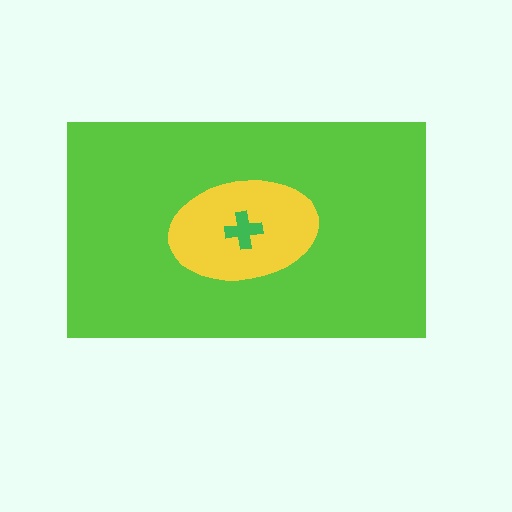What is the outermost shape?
The lime rectangle.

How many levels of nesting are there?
3.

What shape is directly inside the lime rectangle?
The yellow ellipse.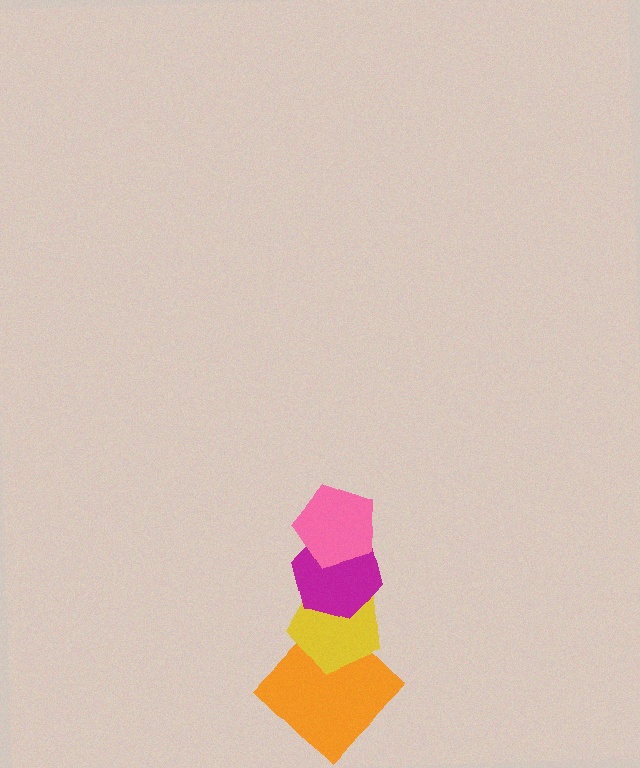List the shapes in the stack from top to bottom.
From top to bottom: the pink pentagon, the magenta hexagon, the yellow pentagon, the orange diamond.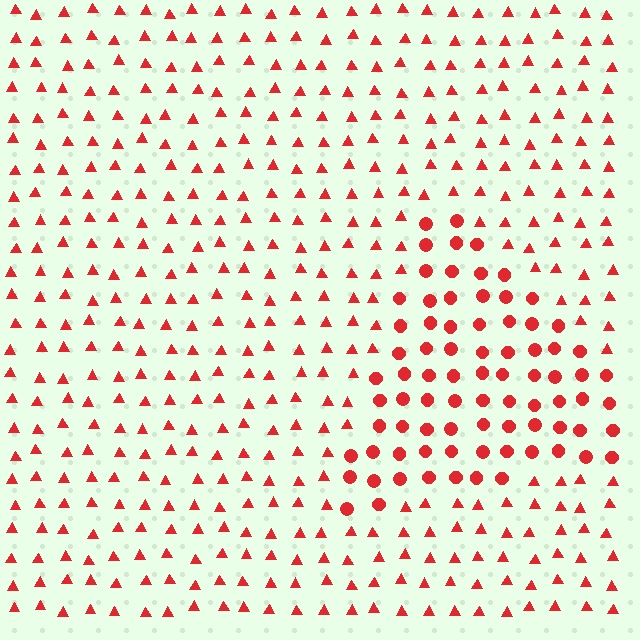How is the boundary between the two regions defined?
The boundary is defined by a change in element shape: circles inside vs. triangles outside. All elements share the same color and spacing.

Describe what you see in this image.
The image is filled with small red elements arranged in a uniform grid. A triangle-shaped region contains circles, while the surrounding area contains triangles. The boundary is defined purely by the change in element shape.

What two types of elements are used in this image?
The image uses circles inside the triangle region and triangles outside it.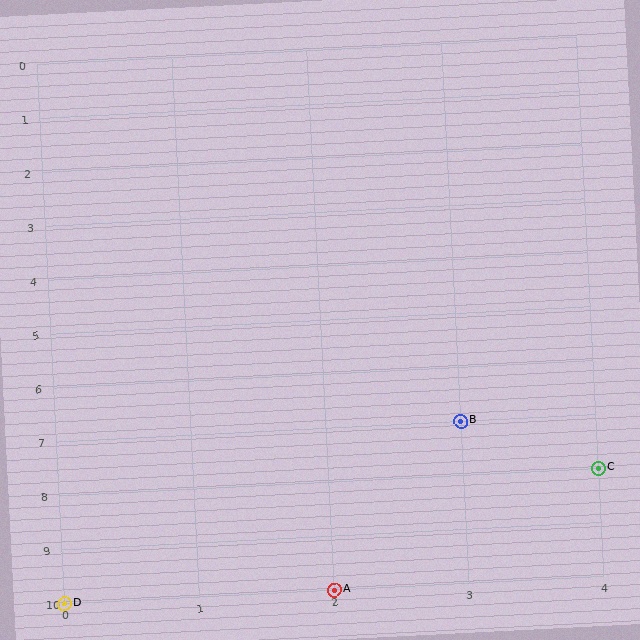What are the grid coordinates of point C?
Point C is at grid coordinates (4, 8).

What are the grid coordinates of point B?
Point B is at grid coordinates (3, 7).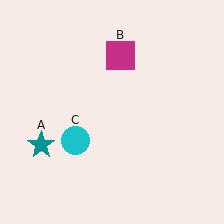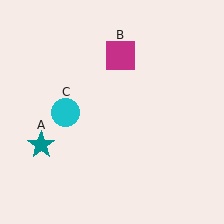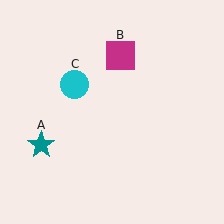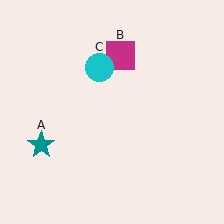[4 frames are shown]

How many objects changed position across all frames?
1 object changed position: cyan circle (object C).